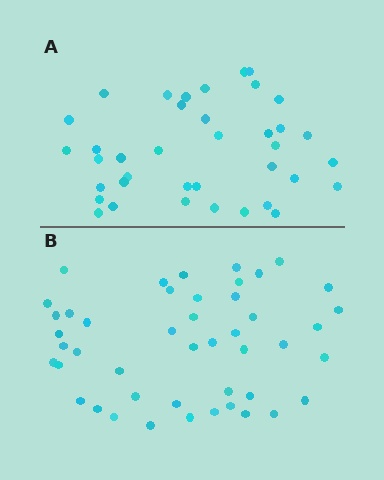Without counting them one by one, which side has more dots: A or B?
Region B (the bottom region) has more dots.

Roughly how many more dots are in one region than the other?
Region B has roughly 8 or so more dots than region A.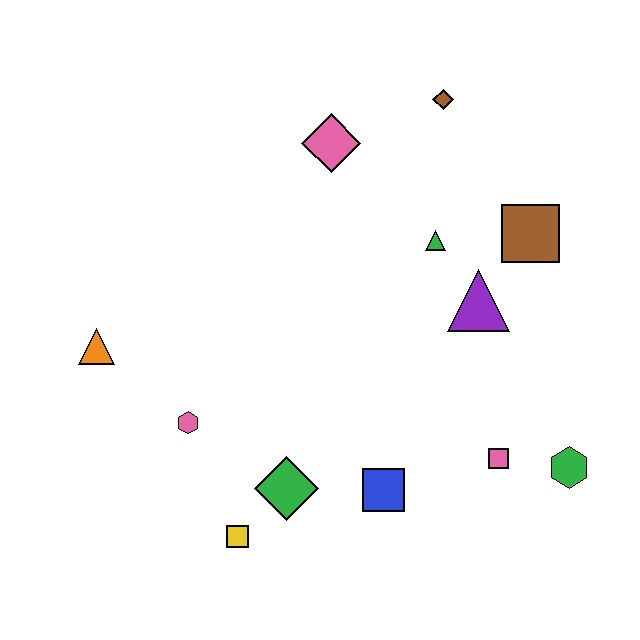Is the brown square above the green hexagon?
Yes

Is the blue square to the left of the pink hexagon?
No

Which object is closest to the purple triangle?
The green triangle is closest to the purple triangle.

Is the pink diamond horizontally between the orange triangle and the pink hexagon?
No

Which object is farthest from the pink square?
The orange triangle is farthest from the pink square.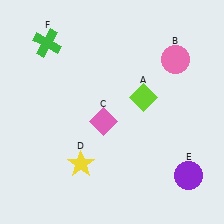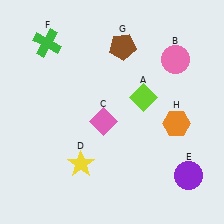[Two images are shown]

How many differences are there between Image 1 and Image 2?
There are 2 differences between the two images.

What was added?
A brown pentagon (G), an orange hexagon (H) were added in Image 2.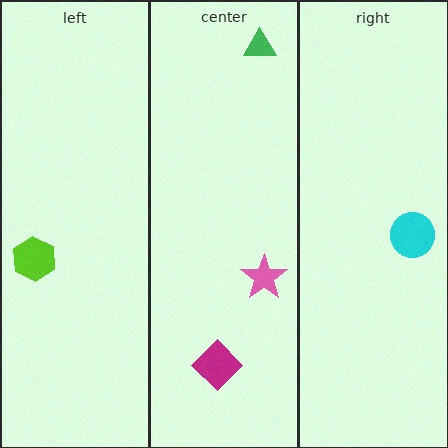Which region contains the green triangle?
The center region.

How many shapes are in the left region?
1.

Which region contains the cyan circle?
The right region.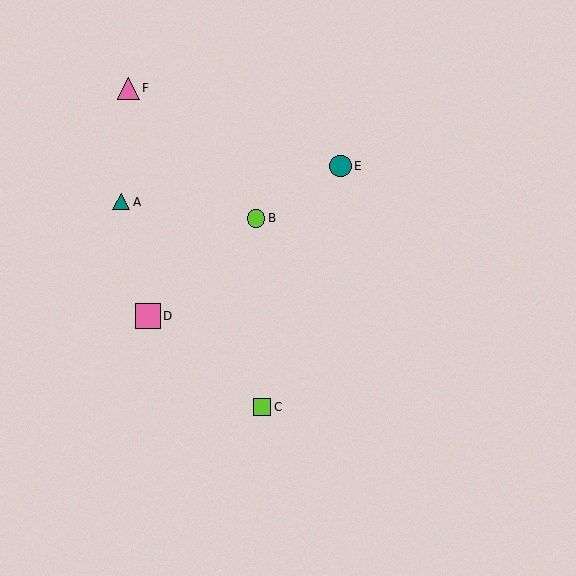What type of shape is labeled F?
Shape F is a pink triangle.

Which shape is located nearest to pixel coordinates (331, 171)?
The teal circle (labeled E) at (341, 166) is nearest to that location.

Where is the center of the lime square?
The center of the lime square is at (262, 407).